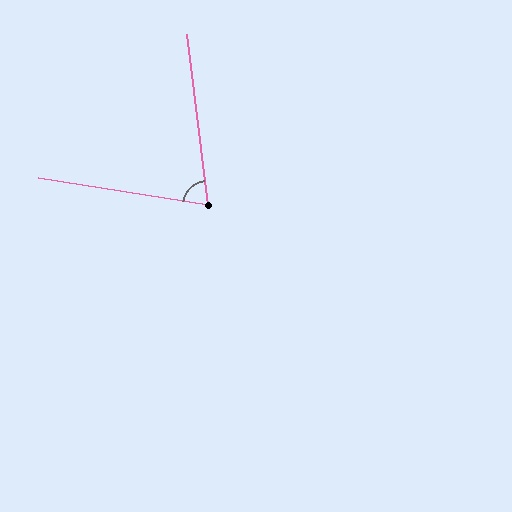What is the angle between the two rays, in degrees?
Approximately 74 degrees.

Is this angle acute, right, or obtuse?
It is acute.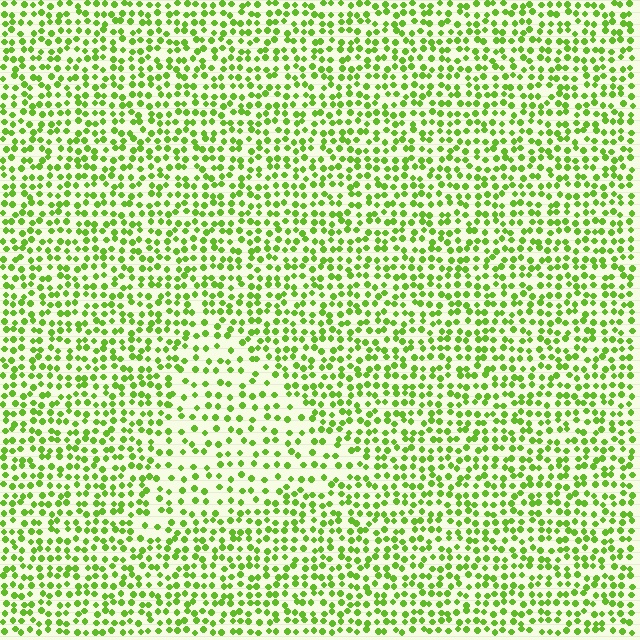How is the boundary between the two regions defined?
The boundary is defined by a change in element density (approximately 1.7x ratio). All elements are the same color, size, and shape.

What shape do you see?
I see a triangle.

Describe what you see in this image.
The image contains small lime elements arranged at two different densities. A triangle-shaped region is visible where the elements are less densely packed than the surrounding area.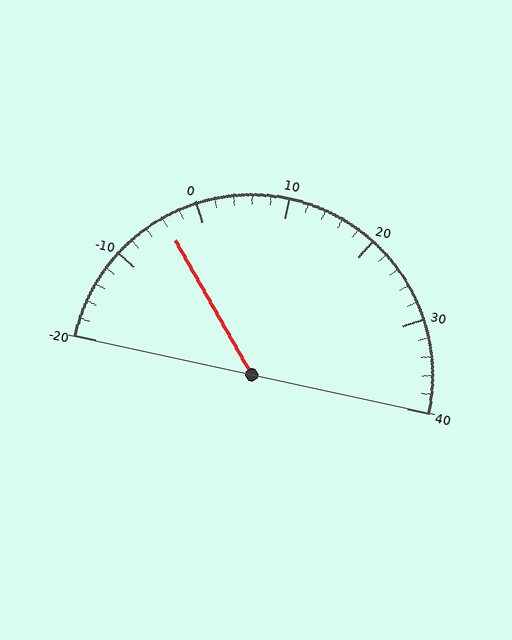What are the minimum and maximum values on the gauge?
The gauge ranges from -20 to 40.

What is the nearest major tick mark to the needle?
The nearest major tick mark is 0.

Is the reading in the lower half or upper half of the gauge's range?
The reading is in the lower half of the range (-20 to 40).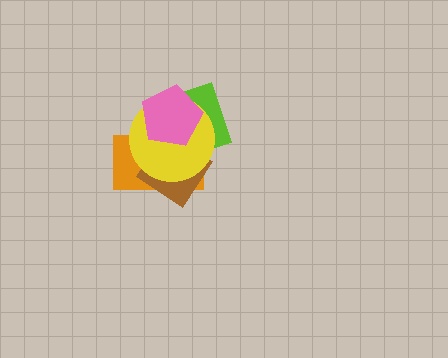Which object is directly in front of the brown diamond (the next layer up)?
The yellow circle is directly in front of the brown diamond.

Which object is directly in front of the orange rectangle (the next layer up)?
The lime diamond is directly in front of the orange rectangle.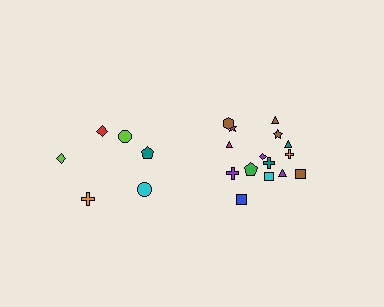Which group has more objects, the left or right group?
The right group.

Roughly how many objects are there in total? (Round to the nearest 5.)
Roughly 20 objects in total.